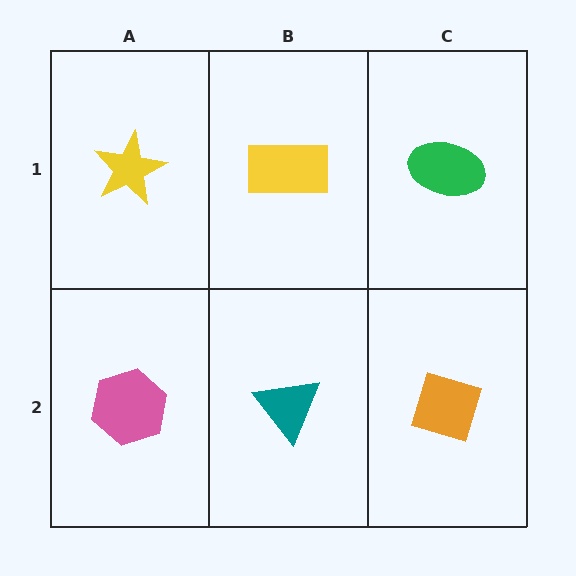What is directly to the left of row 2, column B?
A pink hexagon.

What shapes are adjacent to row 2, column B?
A yellow rectangle (row 1, column B), a pink hexagon (row 2, column A), an orange diamond (row 2, column C).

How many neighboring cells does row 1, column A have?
2.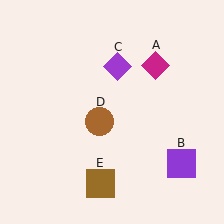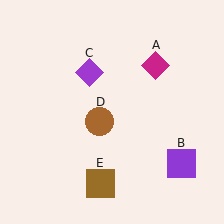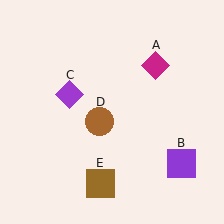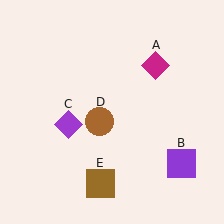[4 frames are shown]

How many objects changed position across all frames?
1 object changed position: purple diamond (object C).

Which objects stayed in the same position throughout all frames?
Magenta diamond (object A) and purple square (object B) and brown circle (object D) and brown square (object E) remained stationary.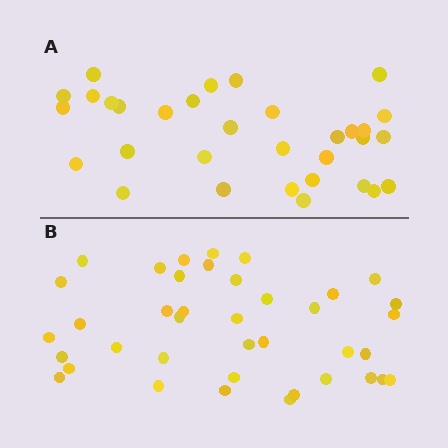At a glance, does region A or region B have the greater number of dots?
Region B (the bottom region) has more dots.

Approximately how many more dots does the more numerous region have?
Region B has roughly 8 or so more dots than region A.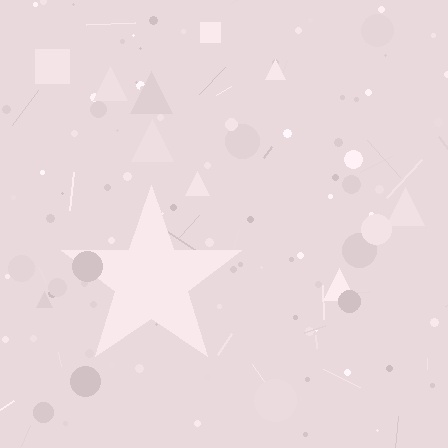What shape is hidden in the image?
A star is hidden in the image.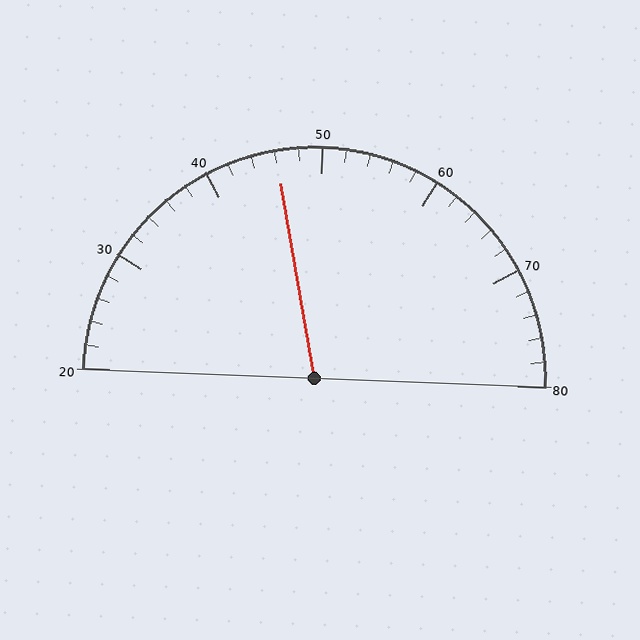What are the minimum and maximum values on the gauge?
The gauge ranges from 20 to 80.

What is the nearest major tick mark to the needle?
The nearest major tick mark is 50.